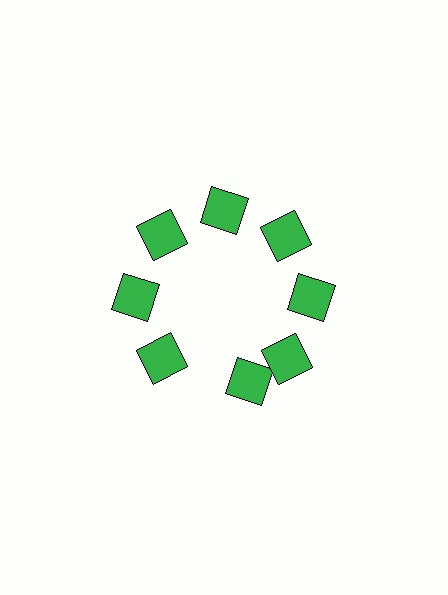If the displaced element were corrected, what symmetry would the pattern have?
It would have 8-fold rotational symmetry — the pattern would map onto itself every 45 degrees.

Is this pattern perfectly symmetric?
No. The 8 green squares are arranged in a ring, but one element near the 6 o'clock position is rotated out of alignment along the ring, breaking the 8-fold rotational symmetry.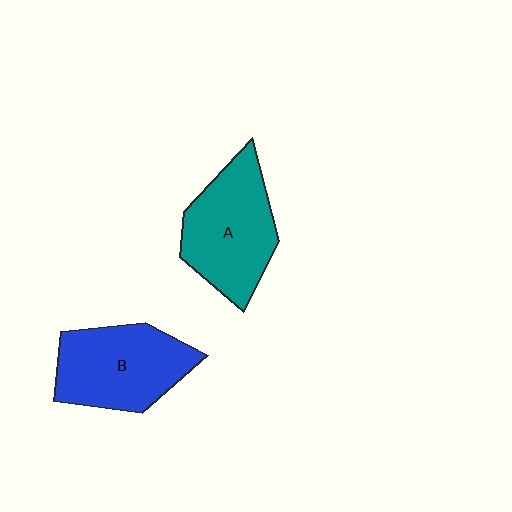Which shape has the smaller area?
Shape B (blue).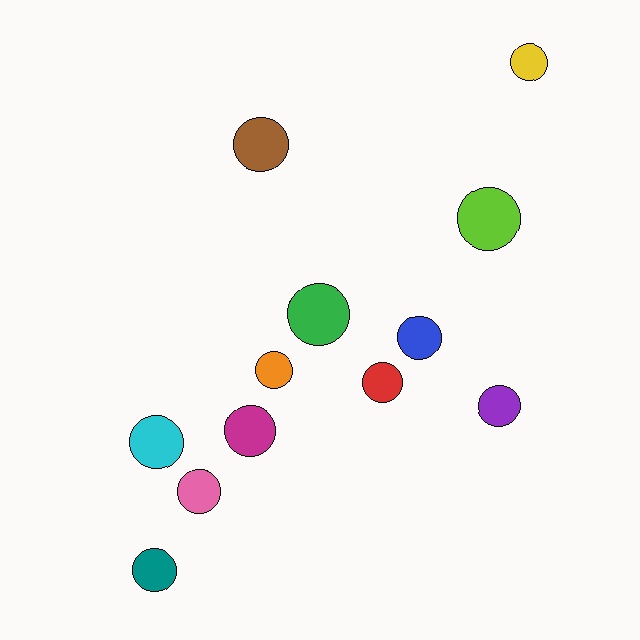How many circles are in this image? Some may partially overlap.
There are 12 circles.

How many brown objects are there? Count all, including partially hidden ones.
There is 1 brown object.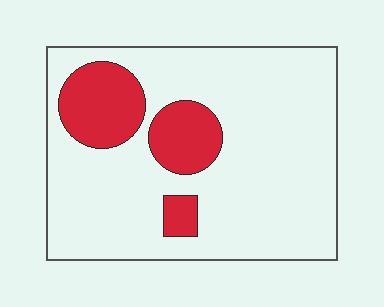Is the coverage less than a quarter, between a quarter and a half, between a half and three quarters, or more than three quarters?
Less than a quarter.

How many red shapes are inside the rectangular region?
3.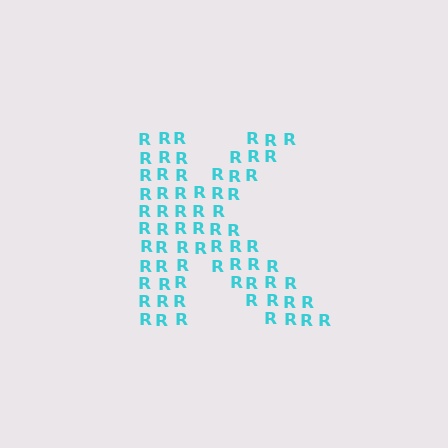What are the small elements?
The small elements are letter R's.